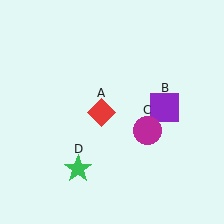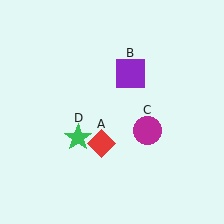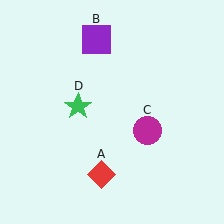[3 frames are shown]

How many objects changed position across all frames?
3 objects changed position: red diamond (object A), purple square (object B), green star (object D).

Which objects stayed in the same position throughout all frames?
Magenta circle (object C) remained stationary.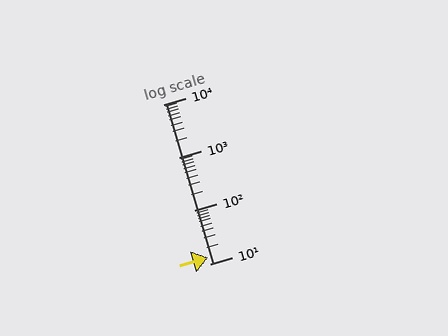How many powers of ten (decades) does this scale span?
The scale spans 3 decades, from 10 to 10000.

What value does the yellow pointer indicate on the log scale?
The pointer indicates approximately 13.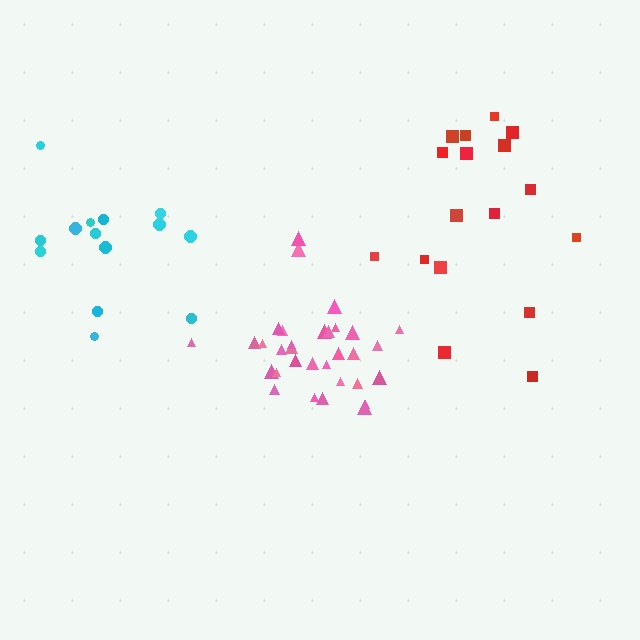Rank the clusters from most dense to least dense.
pink, cyan, red.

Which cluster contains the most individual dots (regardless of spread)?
Pink (32).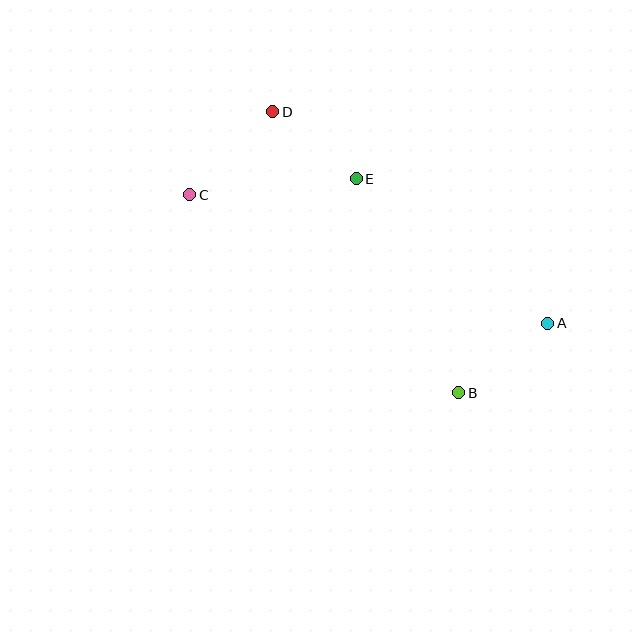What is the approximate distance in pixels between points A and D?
The distance between A and D is approximately 347 pixels.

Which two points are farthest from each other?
Points A and C are farthest from each other.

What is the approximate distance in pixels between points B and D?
The distance between B and D is approximately 337 pixels.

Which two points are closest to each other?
Points D and E are closest to each other.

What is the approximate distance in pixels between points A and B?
The distance between A and B is approximately 112 pixels.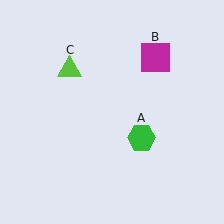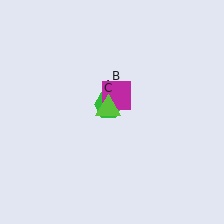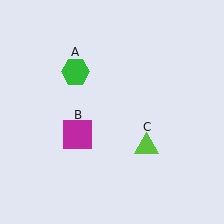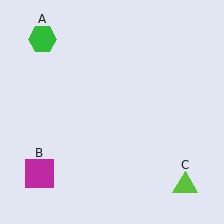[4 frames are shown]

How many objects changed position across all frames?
3 objects changed position: green hexagon (object A), magenta square (object B), lime triangle (object C).